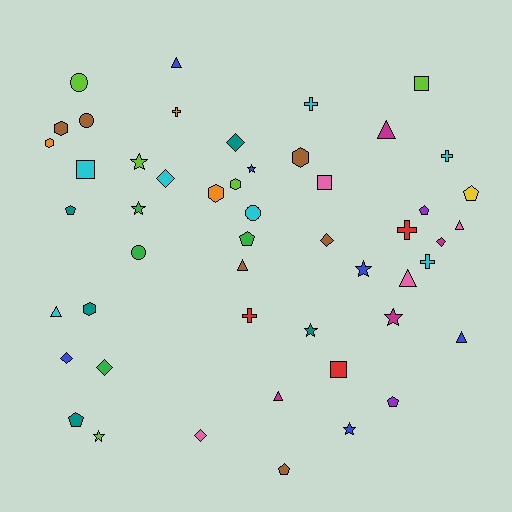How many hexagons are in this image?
There are 6 hexagons.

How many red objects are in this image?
There are 3 red objects.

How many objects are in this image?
There are 50 objects.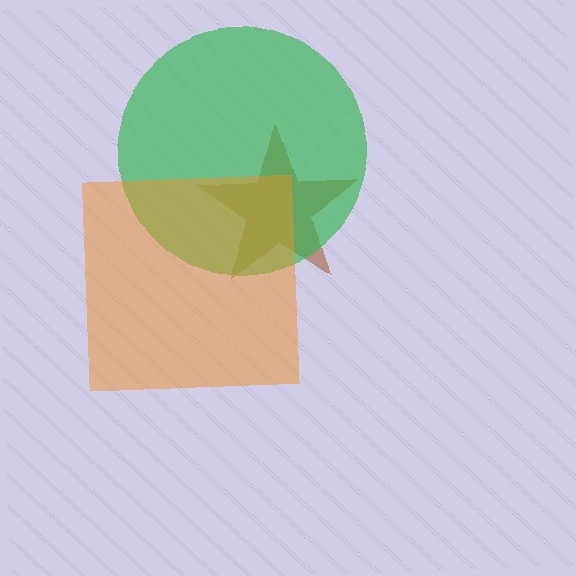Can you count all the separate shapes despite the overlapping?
Yes, there are 3 separate shapes.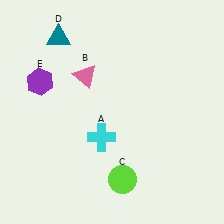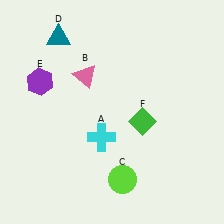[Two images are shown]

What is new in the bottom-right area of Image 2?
A green diamond (F) was added in the bottom-right area of Image 2.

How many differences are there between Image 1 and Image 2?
There is 1 difference between the two images.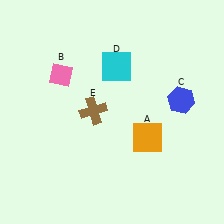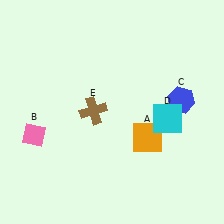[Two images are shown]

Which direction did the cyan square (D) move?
The cyan square (D) moved down.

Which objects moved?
The objects that moved are: the pink diamond (B), the cyan square (D).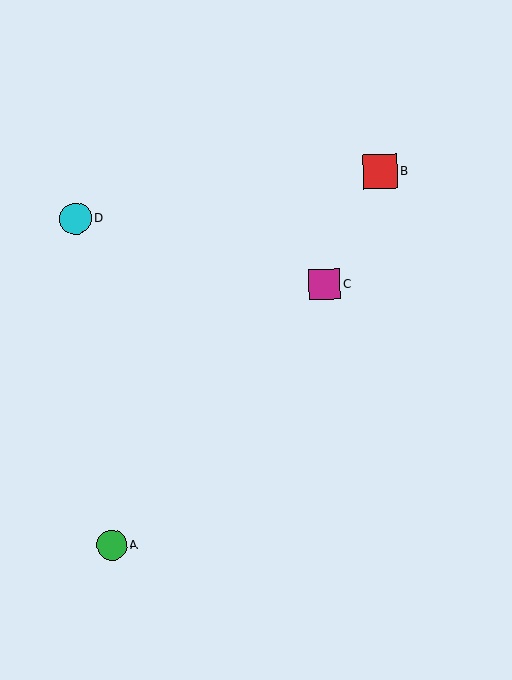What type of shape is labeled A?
Shape A is a green circle.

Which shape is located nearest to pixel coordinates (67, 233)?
The cyan circle (labeled D) at (76, 219) is nearest to that location.